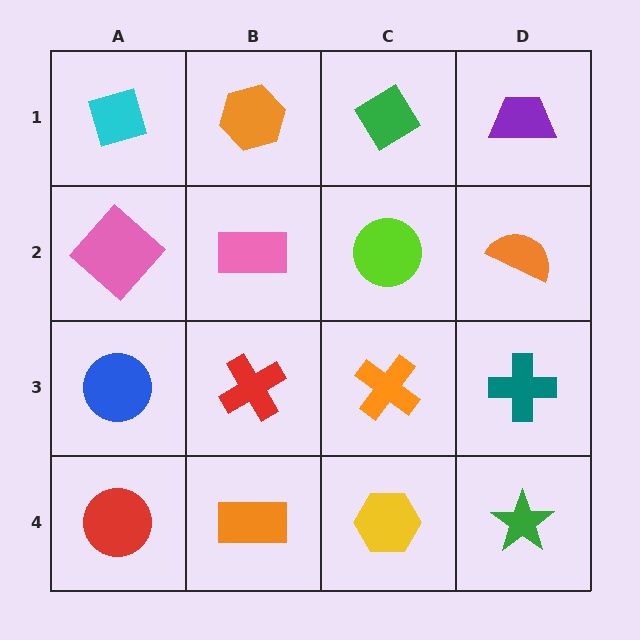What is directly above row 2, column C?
A green diamond.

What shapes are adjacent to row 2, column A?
A cyan diamond (row 1, column A), a blue circle (row 3, column A), a pink rectangle (row 2, column B).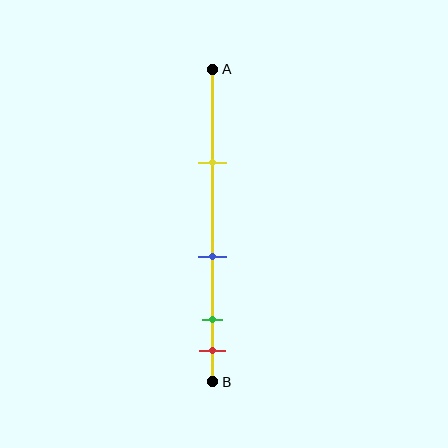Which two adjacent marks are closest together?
The green and red marks are the closest adjacent pair.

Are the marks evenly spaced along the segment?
No, the marks are not evenly spaced.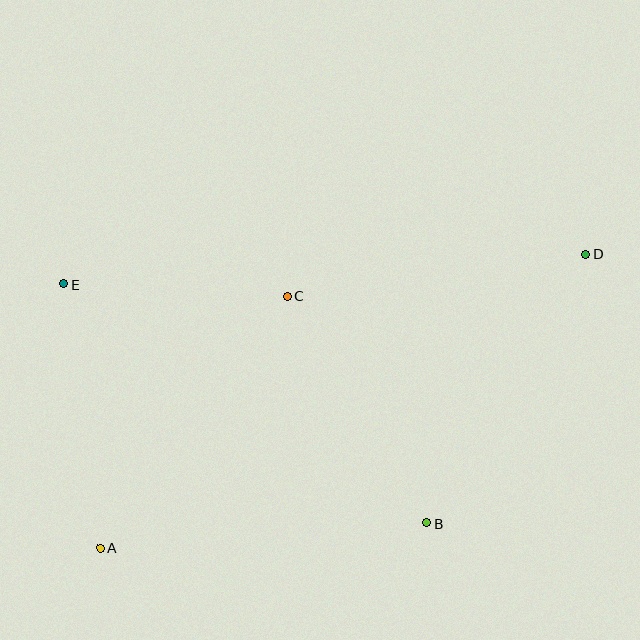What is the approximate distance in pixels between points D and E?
The distance between D and E is approximately 523 pixels.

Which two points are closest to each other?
Points C and E are closest to each other.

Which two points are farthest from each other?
Points A and D are farthest from each other.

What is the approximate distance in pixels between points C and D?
The distance between C and D is approximately 302 pixels.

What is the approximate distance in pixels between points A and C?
The distance between A and C is approximately 313 pixels.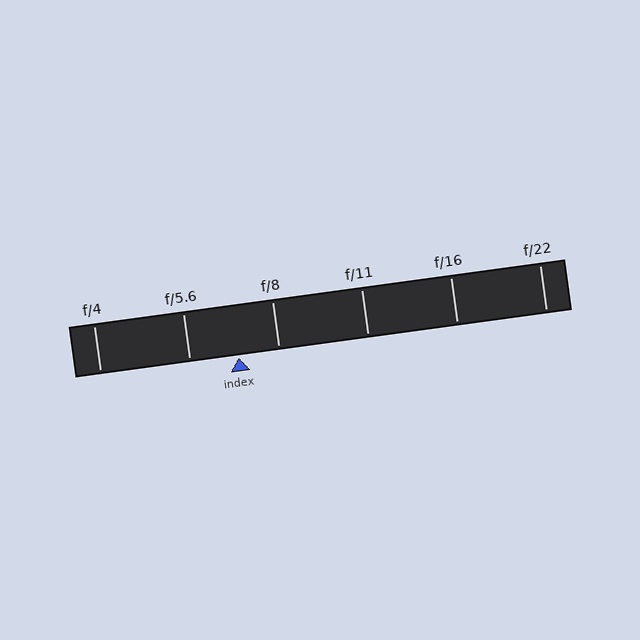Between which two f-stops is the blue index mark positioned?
The index mark is between f/5.6 and f/8.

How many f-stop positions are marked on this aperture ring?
There are 6 f-stop positions marked.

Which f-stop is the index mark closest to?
The index mark is closest to f/8.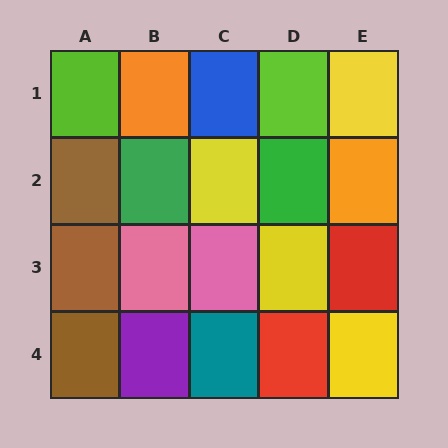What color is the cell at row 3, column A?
Brown.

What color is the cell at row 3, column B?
Pink.